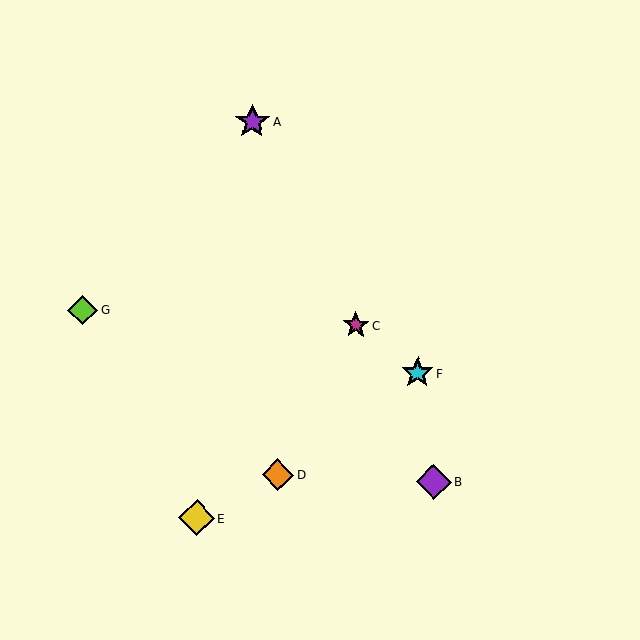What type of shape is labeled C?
Shape C is a magenta star.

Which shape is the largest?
The yellow diamond (labeled E) is the largest.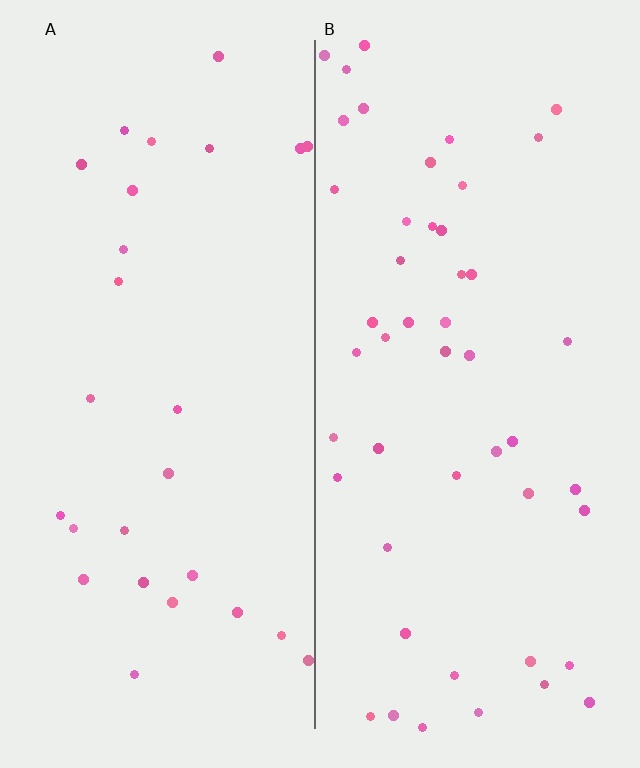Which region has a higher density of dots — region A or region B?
B (the right).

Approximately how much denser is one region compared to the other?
Approximately 1.8× — region B over region A.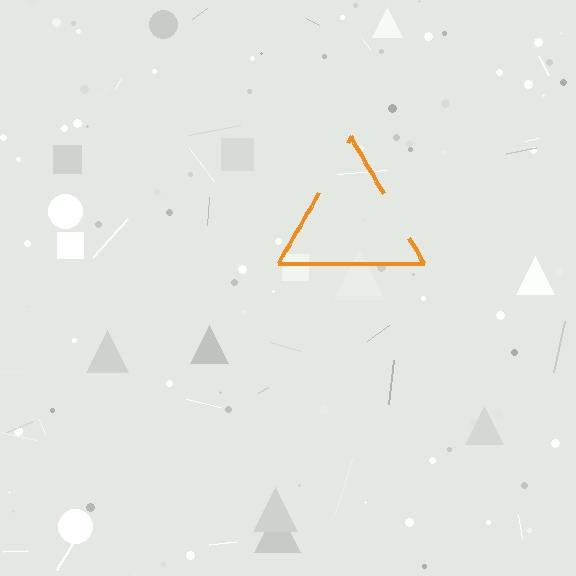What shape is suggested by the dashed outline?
The dashed outline suggests a triangle.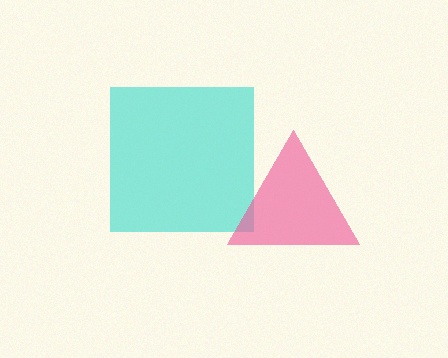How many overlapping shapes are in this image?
There are 2 overlapping shapes in the image.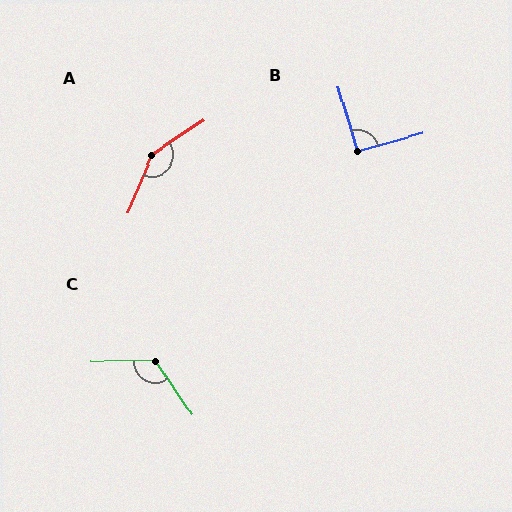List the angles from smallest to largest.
B (91°), C (124°), A (147°).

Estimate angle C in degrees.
Approximately 124 degrees.